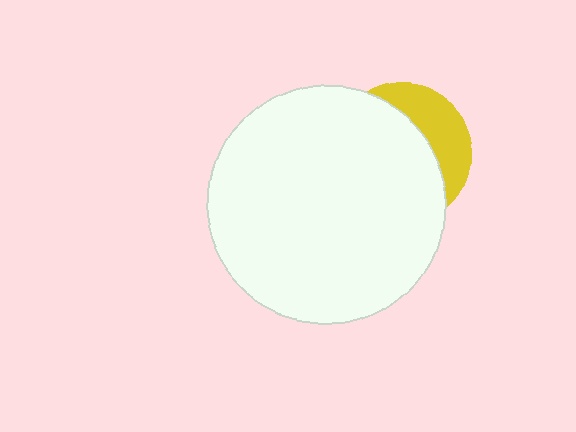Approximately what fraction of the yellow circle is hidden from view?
Roughly 70% of the yellow circle is hidden behind the white circle.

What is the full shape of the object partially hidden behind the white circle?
The partially hidden object is a yellow circle.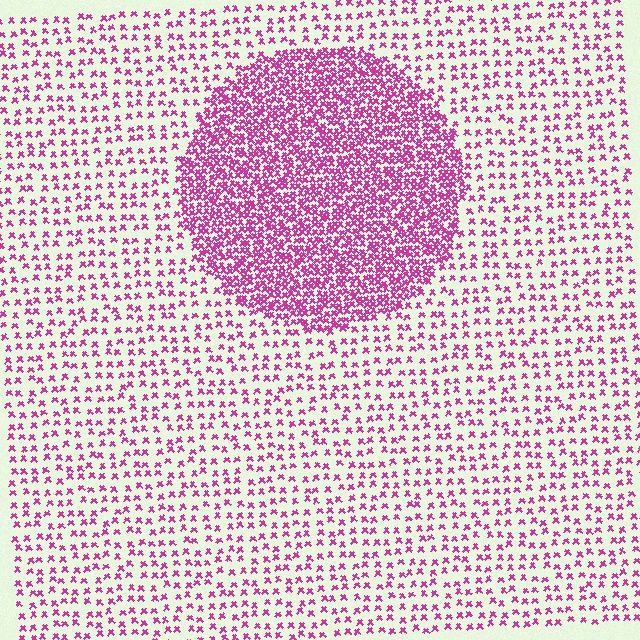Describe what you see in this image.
The image contains small magenta elements arranged at two different densities. A circle-shaped region is visible where the elements are more densely packed than the surrounding area.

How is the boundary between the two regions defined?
The boundary is defined by a change in element density (approximately 2.8x ratio). All elements are the same color, size, and shape.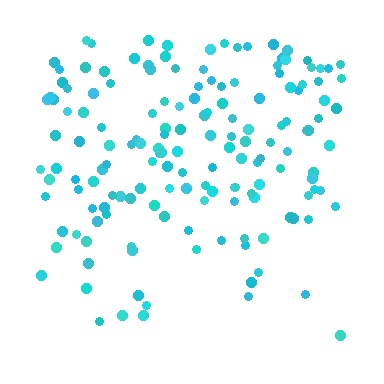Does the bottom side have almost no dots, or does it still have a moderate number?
Still a moderate number, just noticeably fewer than the top.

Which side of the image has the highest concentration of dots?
The top.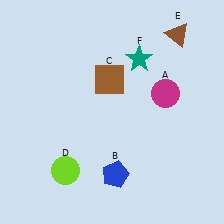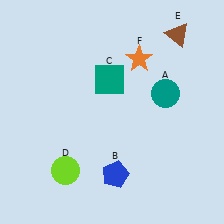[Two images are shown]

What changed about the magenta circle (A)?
In Image 1, A is magenta. In Image 2, it changed to teal.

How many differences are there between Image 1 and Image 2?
There are 3 differences between the two images.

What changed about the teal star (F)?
In Image 1, F is teal. In Image 2, it changed to orange.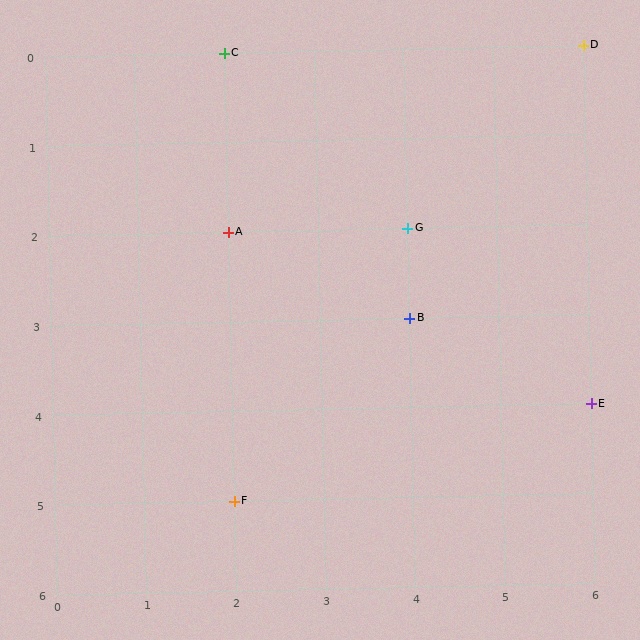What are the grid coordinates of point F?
Point F is at grid coordinates (2, 5).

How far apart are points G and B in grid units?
Points G and B are 1 row apart.